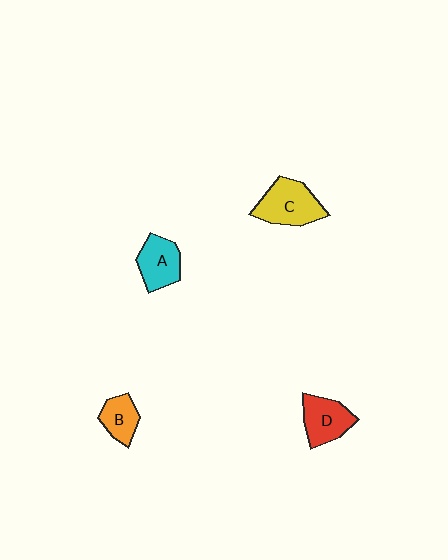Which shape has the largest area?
Shape C (yellow).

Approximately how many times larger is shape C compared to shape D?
Approximately 1.2 times.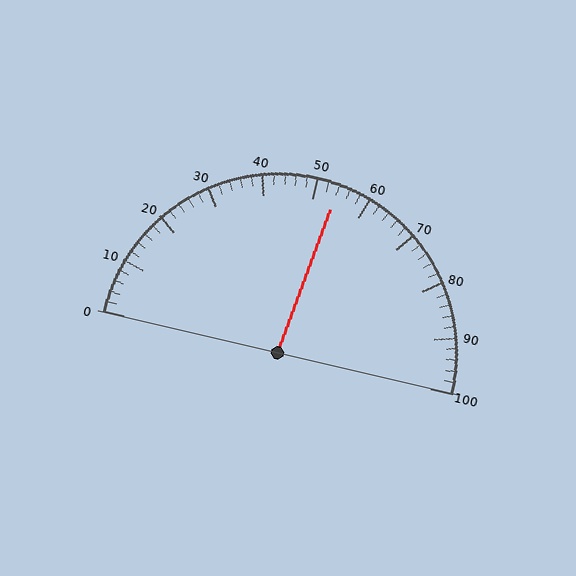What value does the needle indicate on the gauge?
The needle indicates approximately 54.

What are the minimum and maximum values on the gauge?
The gauge ranges from 0 to 100.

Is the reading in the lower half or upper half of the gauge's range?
The reading is in the upper half of the range (0 to 100).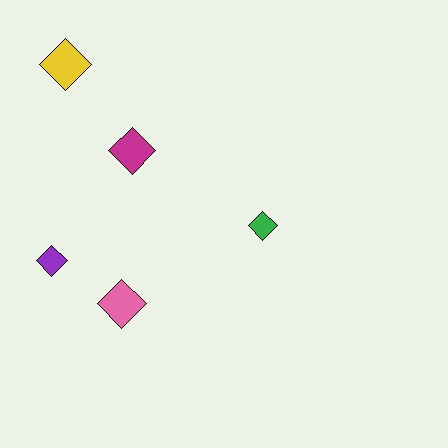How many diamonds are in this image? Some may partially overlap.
There are 5 diamonds.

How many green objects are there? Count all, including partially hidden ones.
There is 1 green object.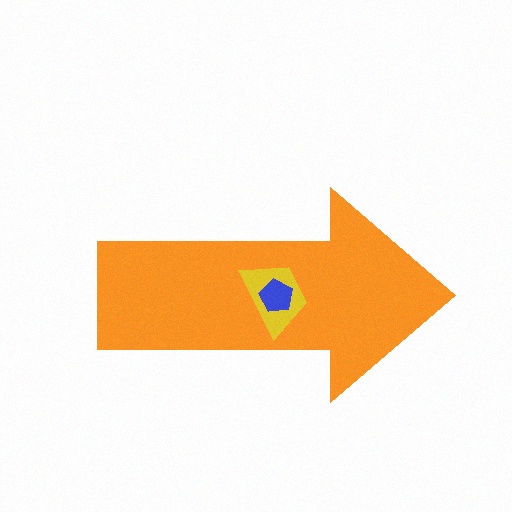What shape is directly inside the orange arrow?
The yellow trapezoid.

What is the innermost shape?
The blue pentagon.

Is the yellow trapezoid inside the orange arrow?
Yes.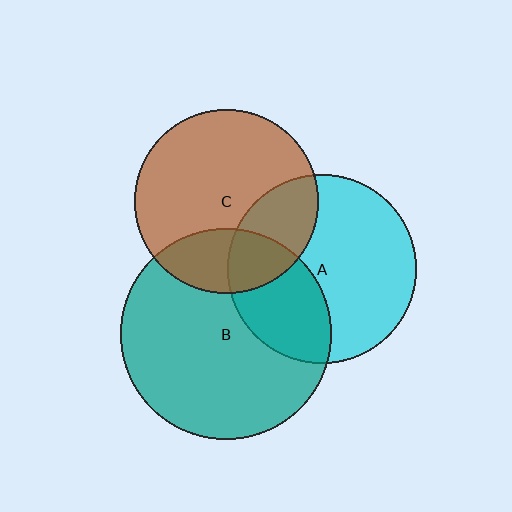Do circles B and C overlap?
Yes.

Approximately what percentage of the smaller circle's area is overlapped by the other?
Approximately 25%.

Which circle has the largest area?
Circle B (teal).